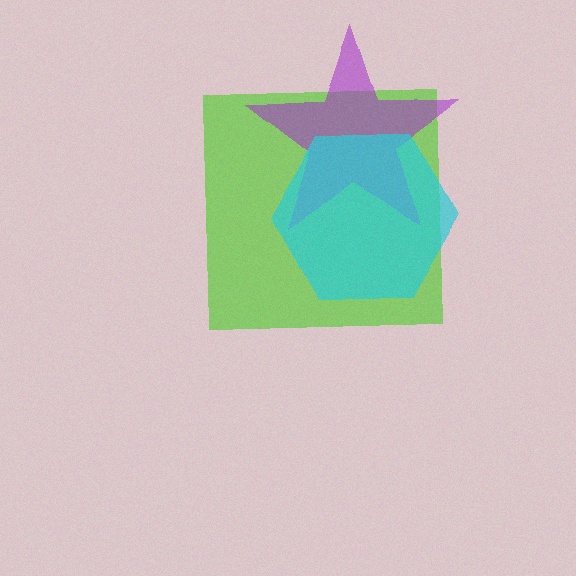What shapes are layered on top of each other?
The layered shapes are: a lime square, a purple star, a cyan hexagon.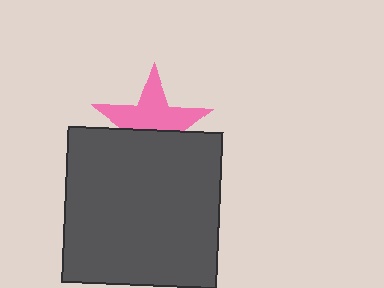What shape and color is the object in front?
The object in front is a dark gray square.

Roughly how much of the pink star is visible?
About half of it is visible (roughly 58%).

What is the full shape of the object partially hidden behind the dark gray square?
The partially hidden object is a pink star.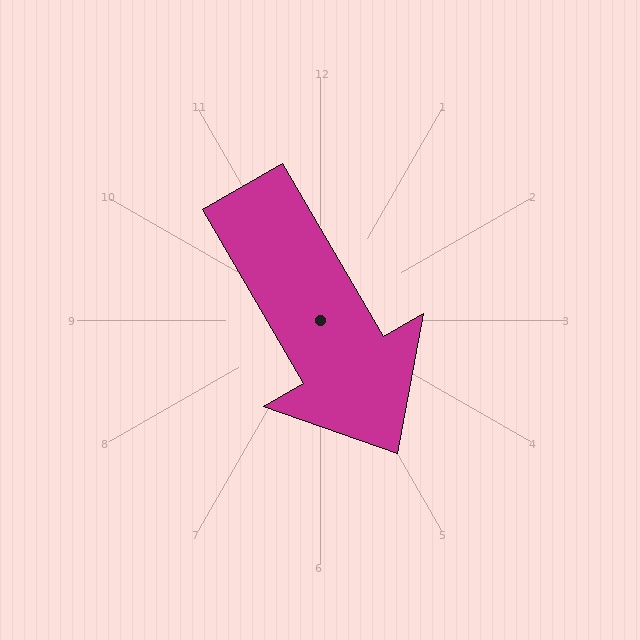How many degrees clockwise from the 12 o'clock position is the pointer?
Approximately 150 degrees.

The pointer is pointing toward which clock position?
Roughly 5 o'clock.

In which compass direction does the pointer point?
Southeast.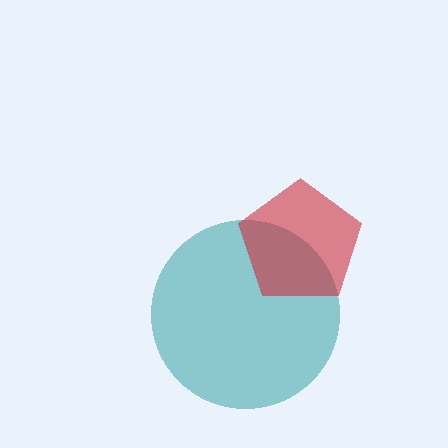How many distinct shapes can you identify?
There are 2 distinct shapes: a teal circle, a red pentagon.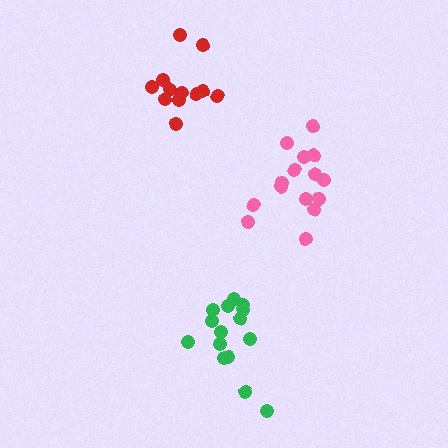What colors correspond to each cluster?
The clusters are colored: green, red, pink.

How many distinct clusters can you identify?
There are 3 distinct clusters.